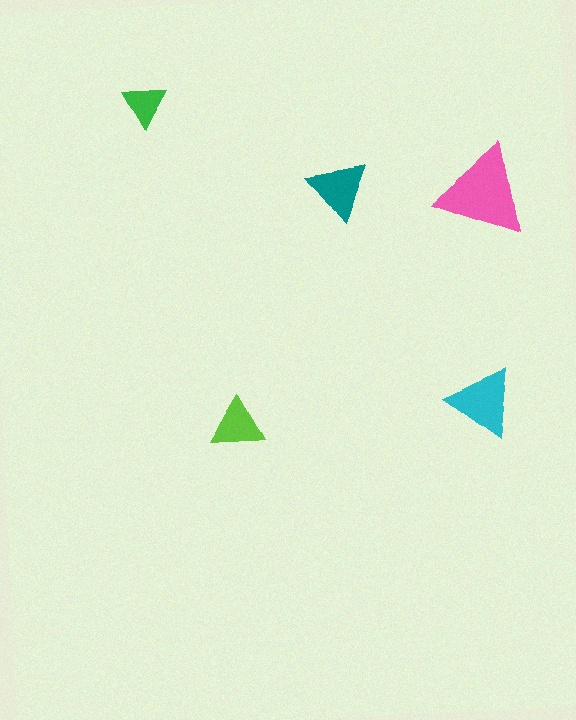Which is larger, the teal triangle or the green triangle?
The teal one.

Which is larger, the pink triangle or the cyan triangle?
The pink one.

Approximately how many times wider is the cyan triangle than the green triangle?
About 1.5 times wider.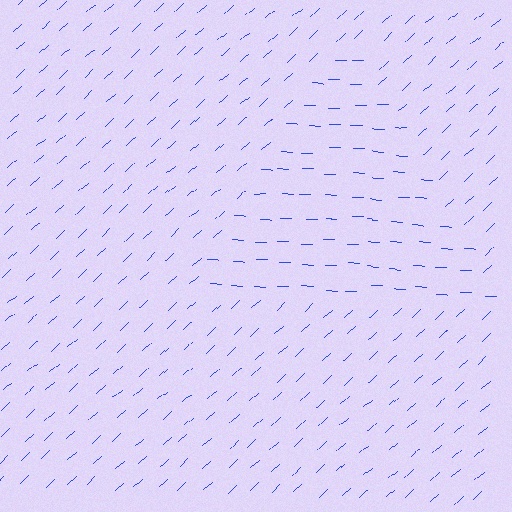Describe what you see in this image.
The image is filled with small blue line segments. A triangle region in the image has lines oriented differently from the surrounding lines, creating a visible texture boundary.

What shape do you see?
I see a triangle.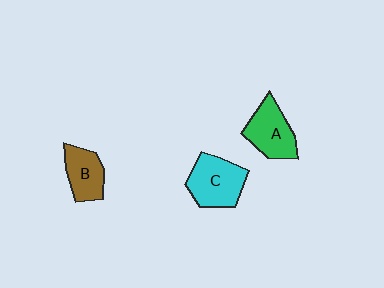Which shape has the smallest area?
Shape B (brown).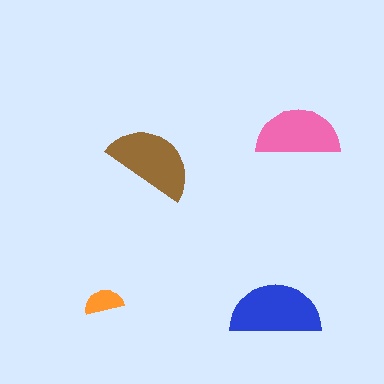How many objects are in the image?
There are 4 objects in the image.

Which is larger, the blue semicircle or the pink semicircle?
The blue one.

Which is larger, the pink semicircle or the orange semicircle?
The pink one.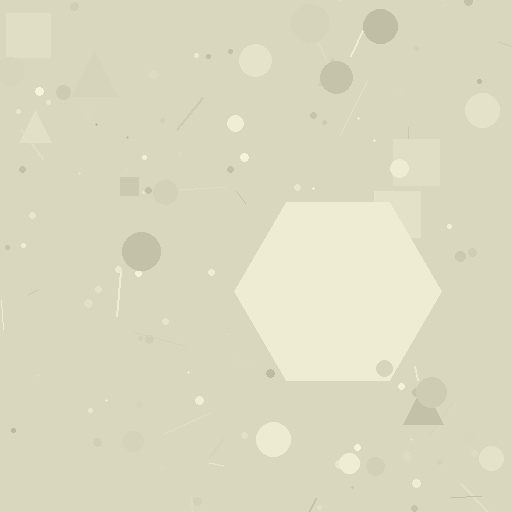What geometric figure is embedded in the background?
A hexagon is embedded in the background.